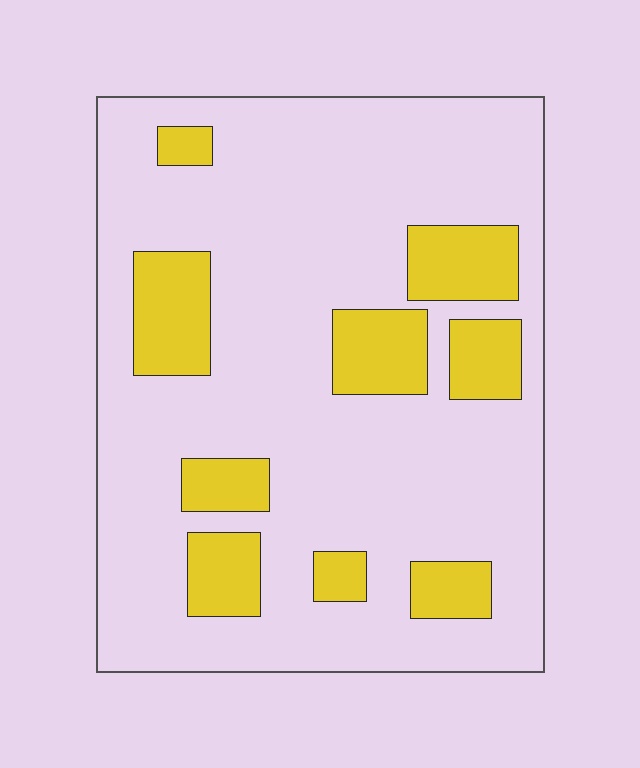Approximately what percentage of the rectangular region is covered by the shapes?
Approximately 20%.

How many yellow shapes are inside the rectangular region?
9.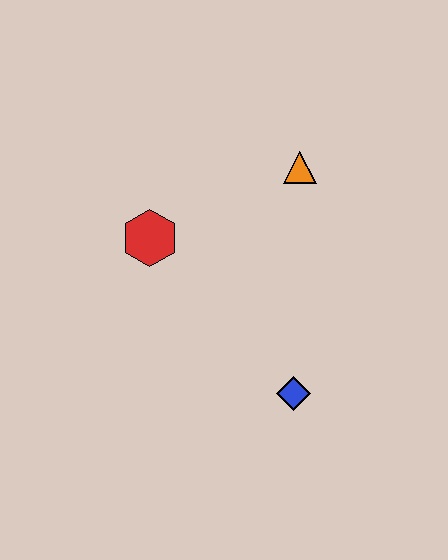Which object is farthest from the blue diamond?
The orange triangle is farthest from the blue diamond.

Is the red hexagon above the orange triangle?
No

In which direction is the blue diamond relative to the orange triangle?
The blue diamond is below the orange triangle.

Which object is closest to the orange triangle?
The red hexagon is closest to the orange triangle.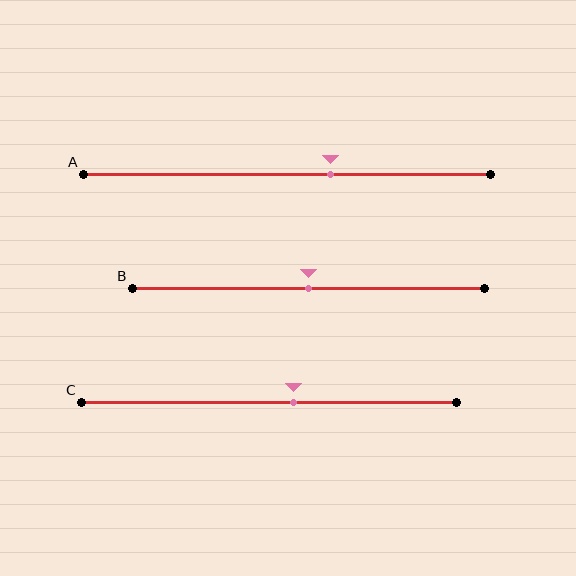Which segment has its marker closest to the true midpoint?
Segment B has its marker closest to the true midpoint.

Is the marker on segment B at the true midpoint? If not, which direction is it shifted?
Yes, the marker on segment B is at the true midpoint.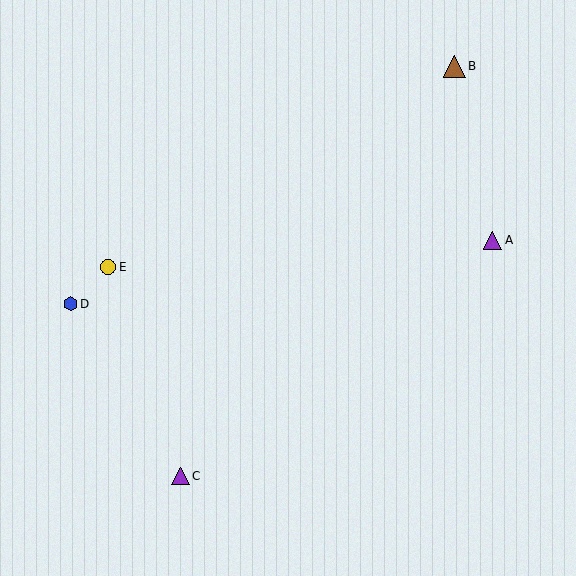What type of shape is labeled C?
Shape C is a purple triangle.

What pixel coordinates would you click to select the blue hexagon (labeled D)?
Click at (71, 304) to select the blue hexagon D.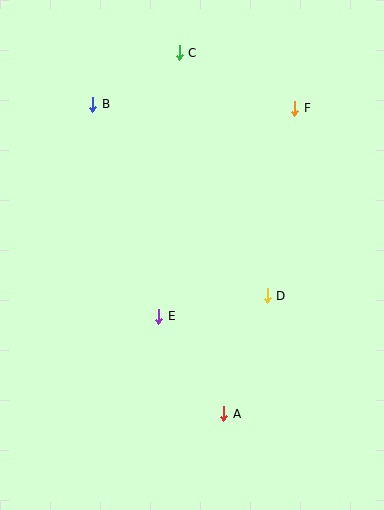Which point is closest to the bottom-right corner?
Point A is closest to the bottom-right corner.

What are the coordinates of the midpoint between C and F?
The midpoint between C and F is at (237, 80).